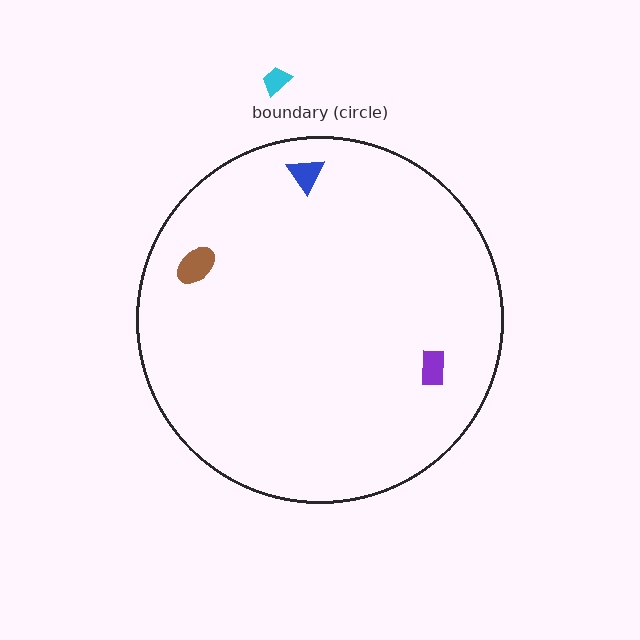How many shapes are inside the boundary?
3 inside, 1 outside.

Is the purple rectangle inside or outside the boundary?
Inside.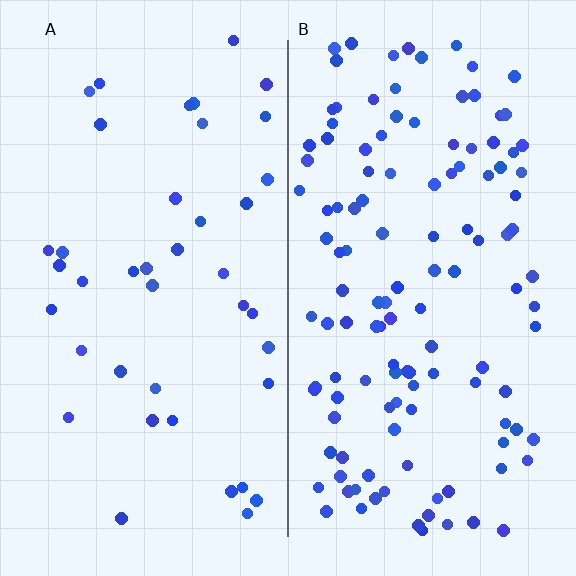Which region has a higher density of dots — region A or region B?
B (the right).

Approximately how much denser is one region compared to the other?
Approximately 3.0× — region B over region A.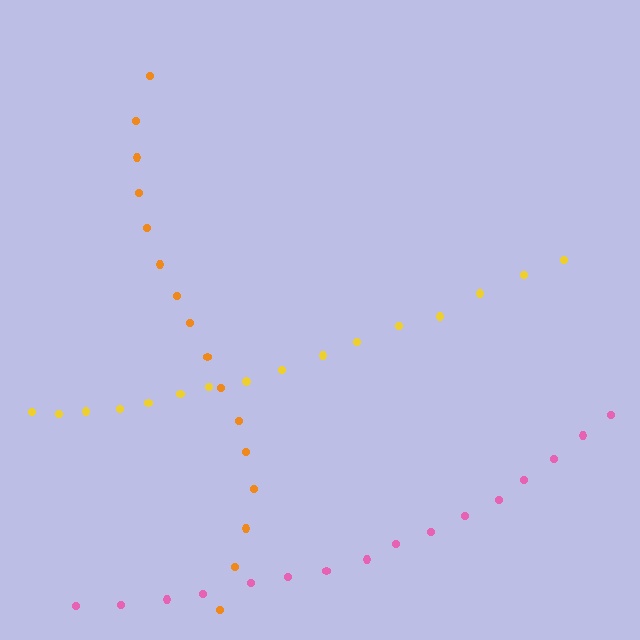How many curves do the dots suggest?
There are 3 distinct paths.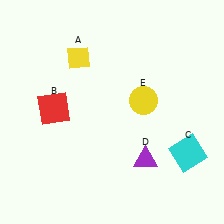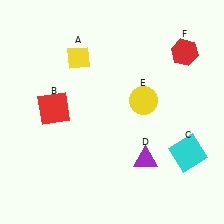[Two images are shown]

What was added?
A red hexagon (F) was added in Image 2.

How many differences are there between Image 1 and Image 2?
There is 1 difference between the two images.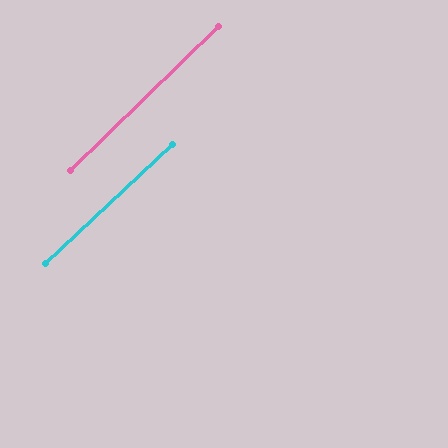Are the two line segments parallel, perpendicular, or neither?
Parallel — their directions differ by only 1.1°.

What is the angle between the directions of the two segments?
Approximately 1 degree.